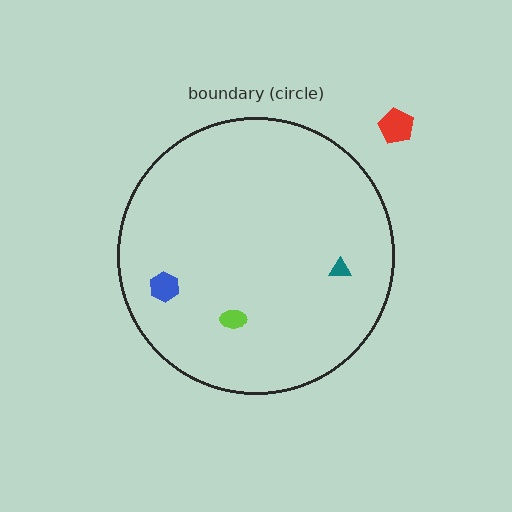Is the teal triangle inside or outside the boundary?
Inside.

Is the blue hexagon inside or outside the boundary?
Inside.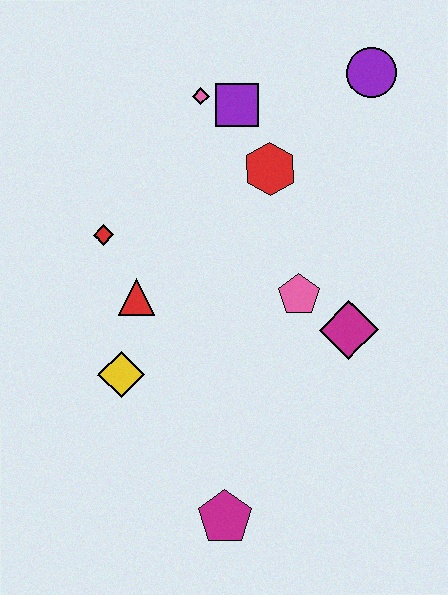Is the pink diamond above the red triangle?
Yes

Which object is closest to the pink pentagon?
The magenta diamond is closest to the pink pentagon.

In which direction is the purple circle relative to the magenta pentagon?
The purple circle is above the magenta pentagon.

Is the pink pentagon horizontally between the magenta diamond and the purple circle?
No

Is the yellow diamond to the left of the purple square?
Yes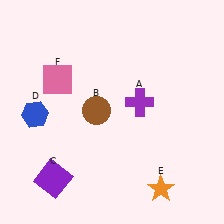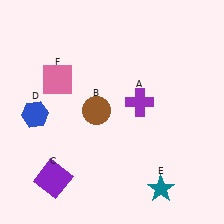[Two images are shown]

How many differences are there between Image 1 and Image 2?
There is 1 difference between the two images.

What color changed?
The star (E) changed from orange in Image 1 to teal in Image 2.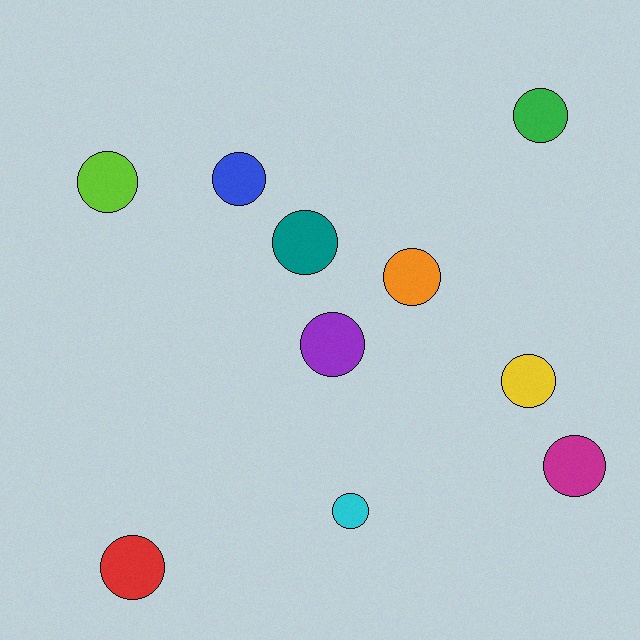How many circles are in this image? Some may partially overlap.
There are 10 circles.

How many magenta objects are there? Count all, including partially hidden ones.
There is 1 magenta object.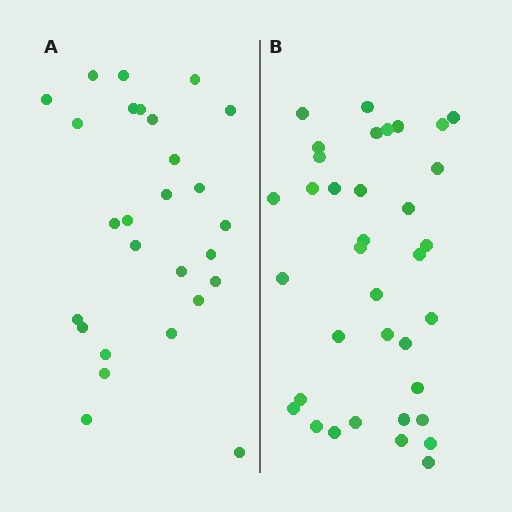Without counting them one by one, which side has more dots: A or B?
Region B (the right region) has more dots.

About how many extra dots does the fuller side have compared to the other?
Region B has roughly 8 or so more dots than region A.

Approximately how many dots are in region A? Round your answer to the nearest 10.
About 30 dots. (The exact count is 27, which rounds to 30.)